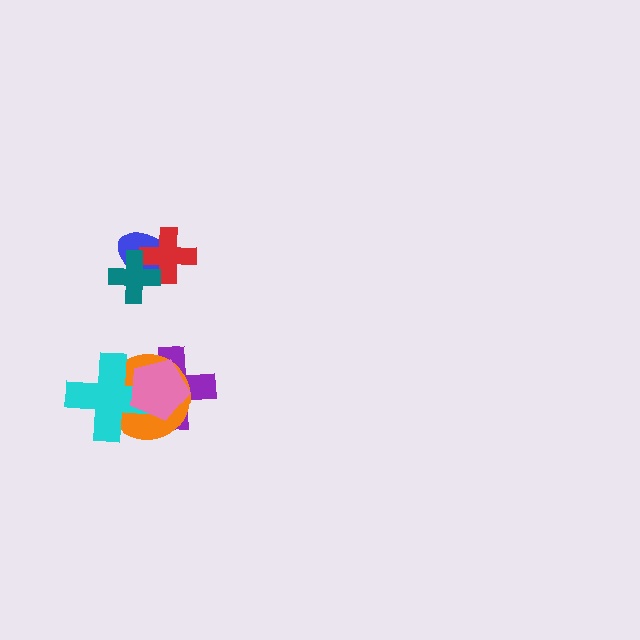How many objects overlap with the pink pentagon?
3 objects overlap with the pink pentagon.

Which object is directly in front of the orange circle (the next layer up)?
The cyan cross is directly in front of the orange circle.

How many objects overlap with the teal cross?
2 objects overlap with the teal cross.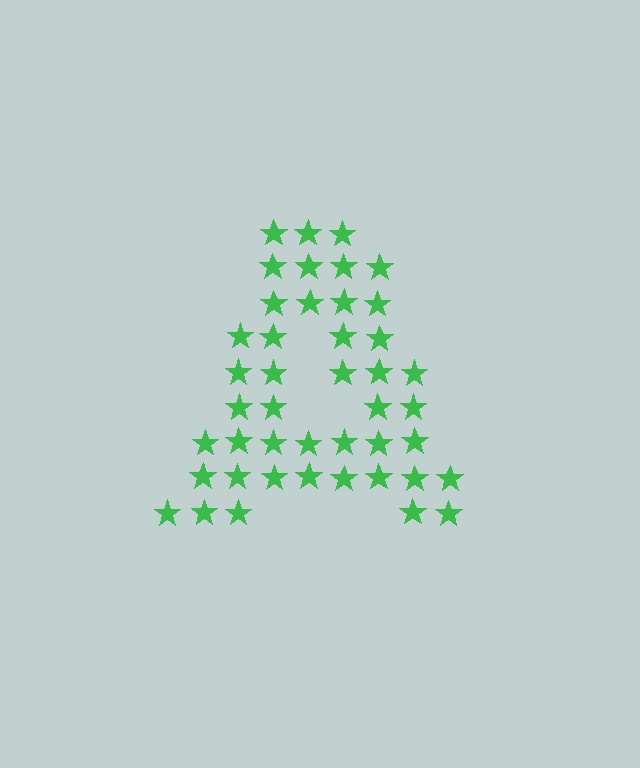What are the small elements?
The small elements are stars.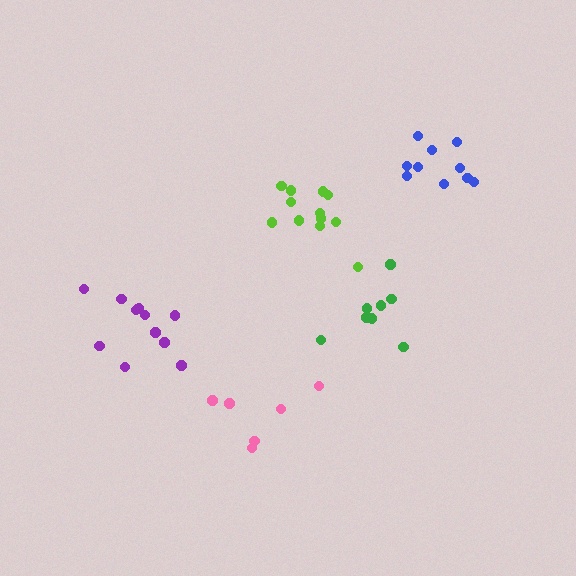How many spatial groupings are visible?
There are 5 spatial groupings.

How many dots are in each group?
Group 1: 10 dots, Group 2: 6 dots, Group 3: 12 dots, Group 4: 8 dots, Group 5: 12 dots (48 total).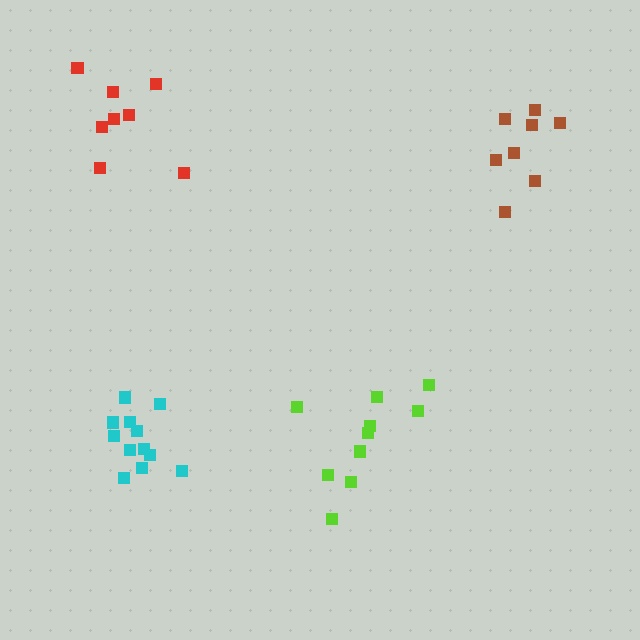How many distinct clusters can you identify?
There are 4 distinct clusters.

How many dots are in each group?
Group 1: 13 dots, Group 2: 10 dots, Group 3: 8 dots, Group 4: 8 dots (39 total).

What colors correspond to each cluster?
The clusters are colored: cyan, lime, red, brown.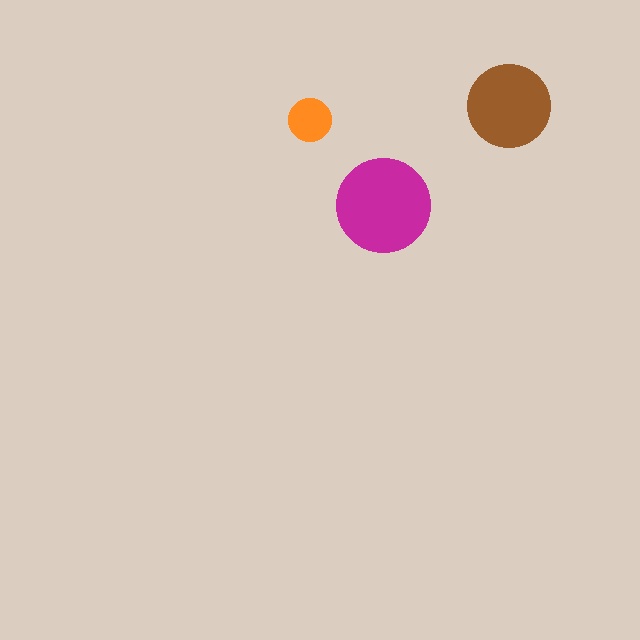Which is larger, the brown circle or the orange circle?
The brown one.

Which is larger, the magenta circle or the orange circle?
The magenta one.